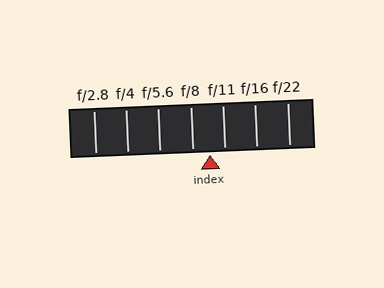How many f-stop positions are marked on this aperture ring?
There are 7 f-stop positions marked.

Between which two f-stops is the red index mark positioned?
The index mark is between f/8 and f/11.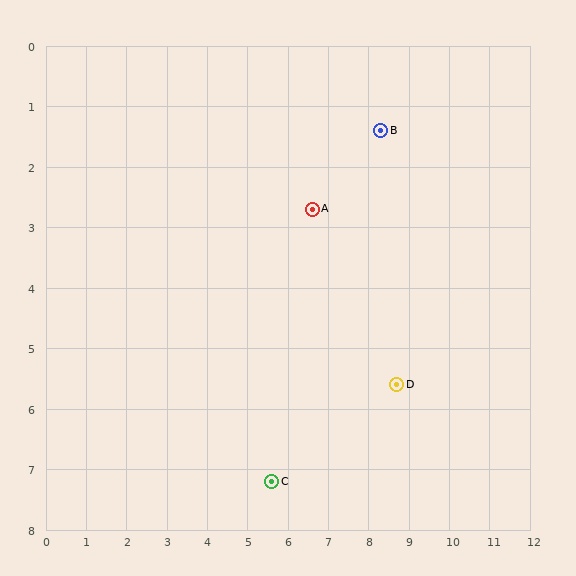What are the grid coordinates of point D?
Point D is at approximately (8.7, 5.6).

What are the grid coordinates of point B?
Point B is at approximately (8.3, 1.4).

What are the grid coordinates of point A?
Point A is at approximately (6.6, 2.7).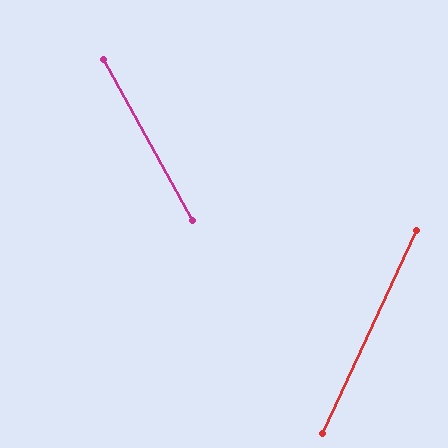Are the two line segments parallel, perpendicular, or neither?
Neither parallel nor perpendicular — they differ by about 54°.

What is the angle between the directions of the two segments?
Approximately 54 degrees.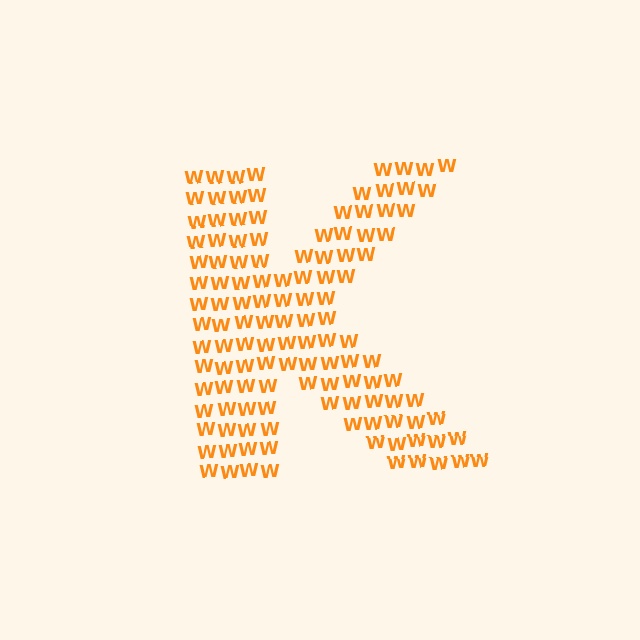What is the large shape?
The large shape is the letter K.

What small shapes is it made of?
It is made of small letter W's.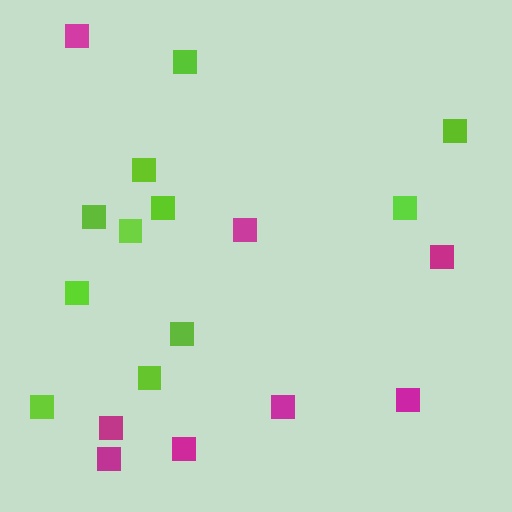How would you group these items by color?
There are 2 groups: one group of lime squares (11) and one group of magenta squares (8).